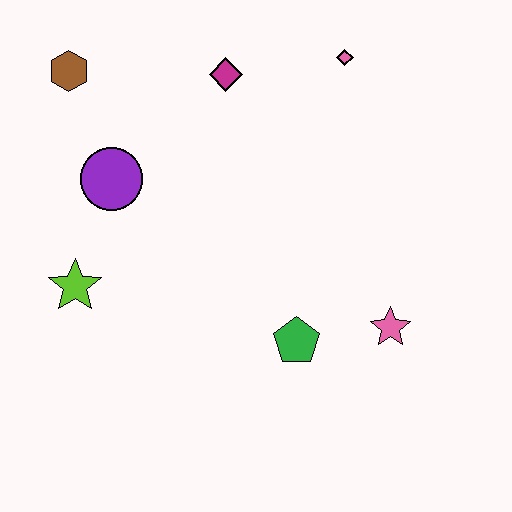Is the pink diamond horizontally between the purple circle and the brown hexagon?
No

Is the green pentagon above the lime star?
No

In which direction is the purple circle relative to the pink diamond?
The purple circle is to the left of the pink diamond.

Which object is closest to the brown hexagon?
The purple circle is closest to the brown hexagon.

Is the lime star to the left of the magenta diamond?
Yes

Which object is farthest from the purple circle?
The pink star is farthest from the purple circle.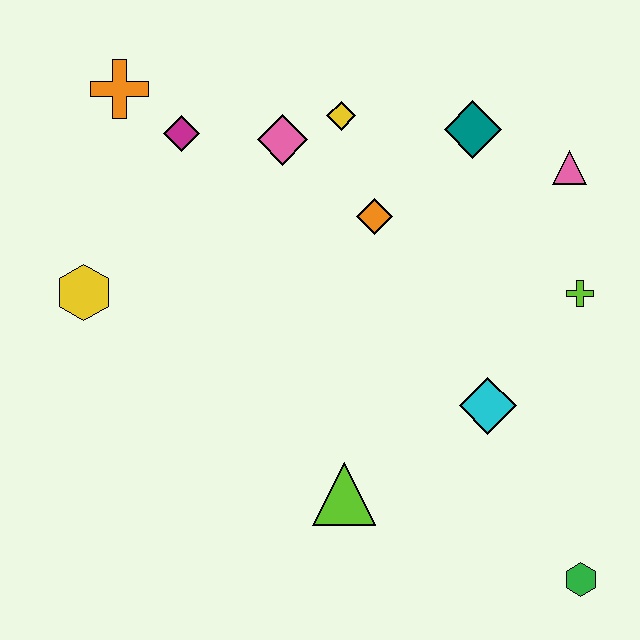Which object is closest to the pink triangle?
The teal diamond is closest to the pink triangle.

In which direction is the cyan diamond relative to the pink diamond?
The cyan diamond is below the pink diamond.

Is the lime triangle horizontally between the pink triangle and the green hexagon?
No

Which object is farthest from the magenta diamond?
The green hexagon is farthest from the magenta diamond.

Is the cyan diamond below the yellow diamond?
Yes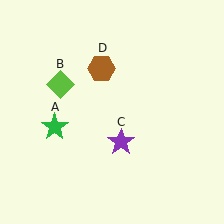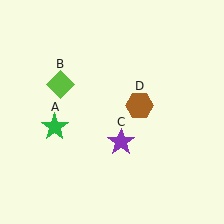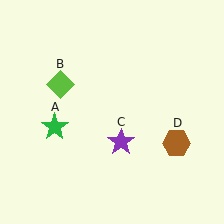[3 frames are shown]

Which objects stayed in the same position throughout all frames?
Green star (object A) and lime diamond (object B) and purple star (object C) remained stationary.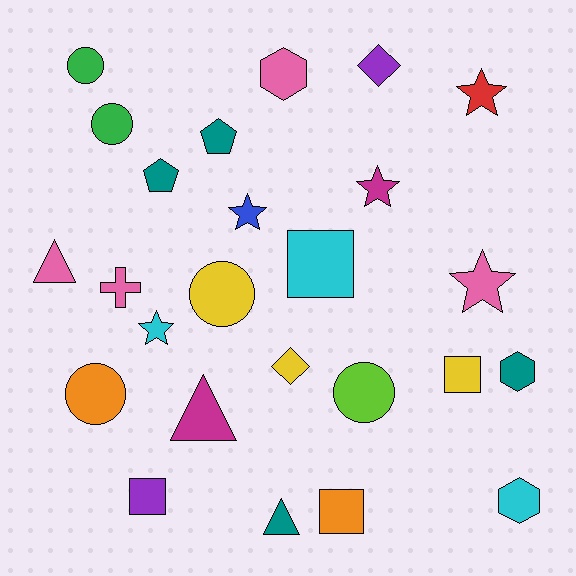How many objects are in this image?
There are 25 objects.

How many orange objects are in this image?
There are 2 orange objects.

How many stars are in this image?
There are 5 stars.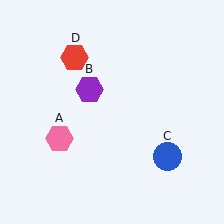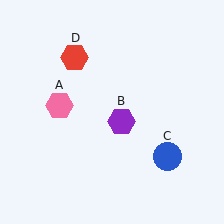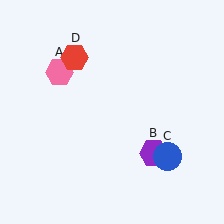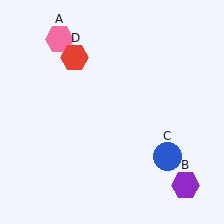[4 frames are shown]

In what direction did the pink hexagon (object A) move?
The pink hexagon (object A) moved up.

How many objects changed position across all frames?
2 objects changed position: pink hexagon (object A), purple hexagon (object B).